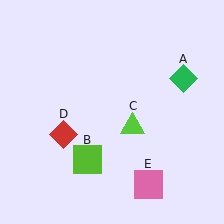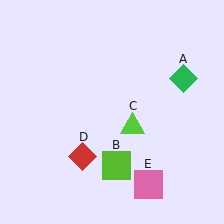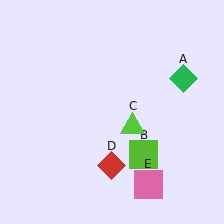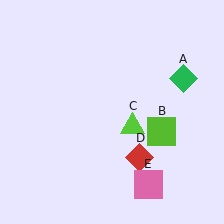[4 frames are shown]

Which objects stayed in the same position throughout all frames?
Green diamond (object A) and lime triangle (object C) and pink square (object E) remained stationary.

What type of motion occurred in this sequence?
The lime square (object B), red diamond (object D) rotated counterclockwise around the center of the scene.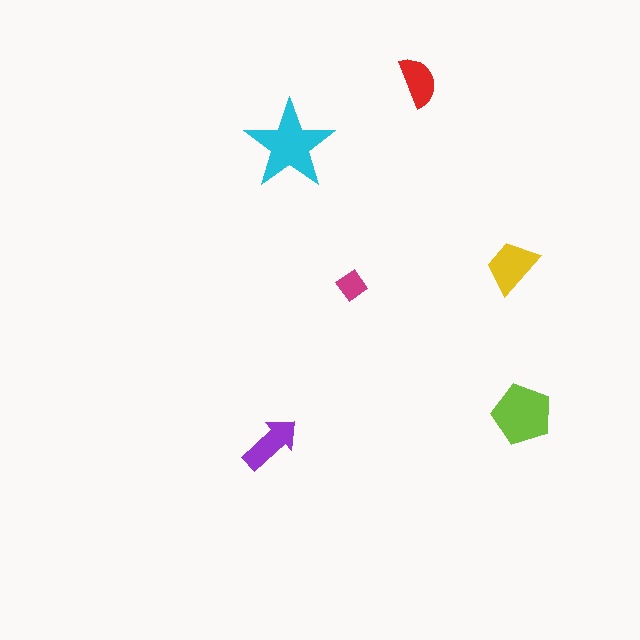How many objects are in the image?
There are 6 objects in the image.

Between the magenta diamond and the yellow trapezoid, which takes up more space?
The yellow trapezoid.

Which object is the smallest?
The magenta diamond.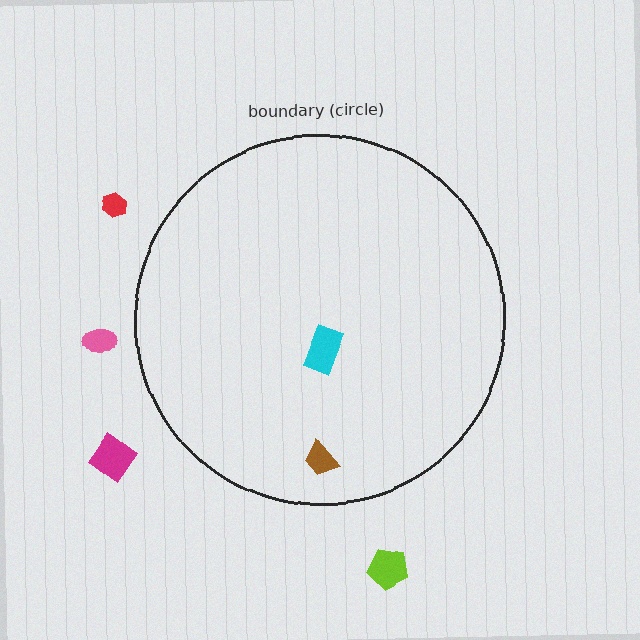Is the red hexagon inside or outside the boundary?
Outside.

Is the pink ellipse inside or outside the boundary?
Outside.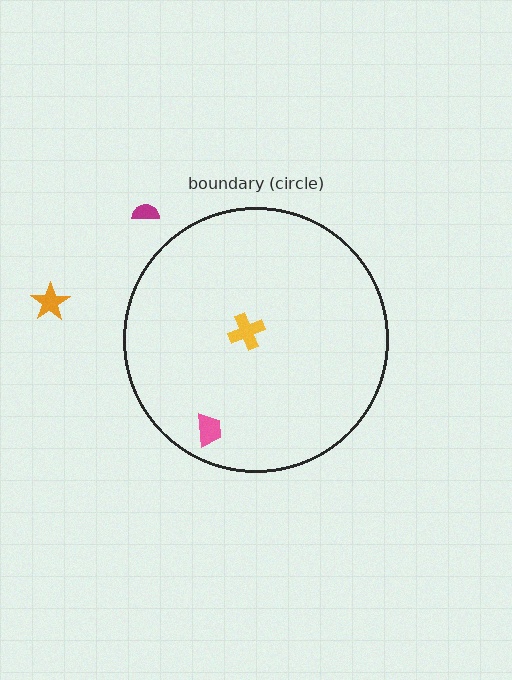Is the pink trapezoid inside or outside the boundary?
Inside.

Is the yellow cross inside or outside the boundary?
Inside.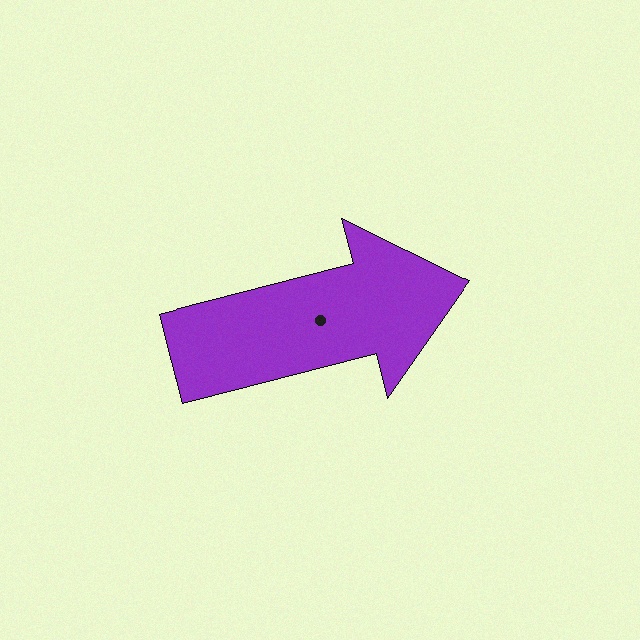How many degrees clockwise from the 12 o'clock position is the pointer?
Approximately 76 degrees.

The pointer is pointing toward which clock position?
Roughly 3 o'clock.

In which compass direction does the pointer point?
East.